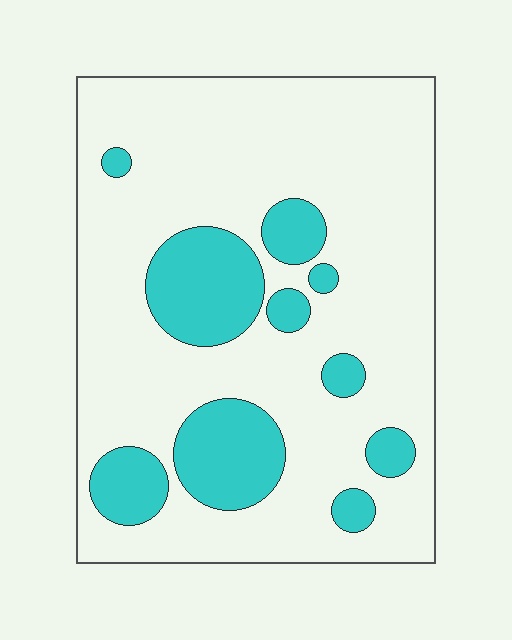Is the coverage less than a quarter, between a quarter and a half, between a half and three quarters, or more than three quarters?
Less than a quarter.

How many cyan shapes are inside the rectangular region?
10.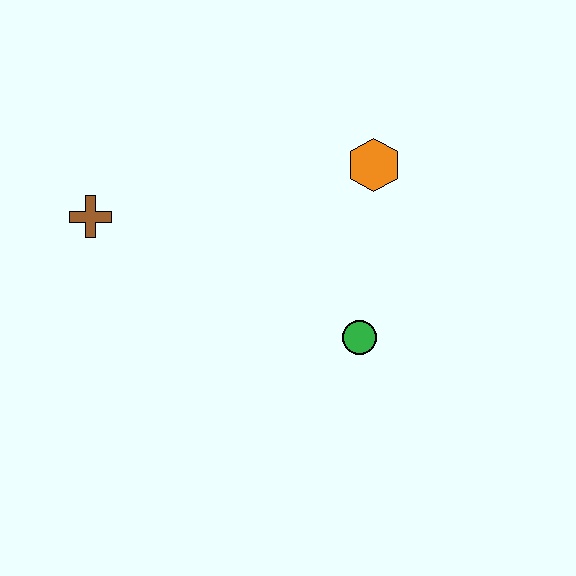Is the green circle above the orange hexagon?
No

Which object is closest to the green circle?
The orange hexagon is closest to the green circle.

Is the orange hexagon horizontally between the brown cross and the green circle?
No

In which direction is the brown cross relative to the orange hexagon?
The brown cross is to the left of the orange hexagon.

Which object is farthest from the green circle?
The brown cross is farthest from the green circle.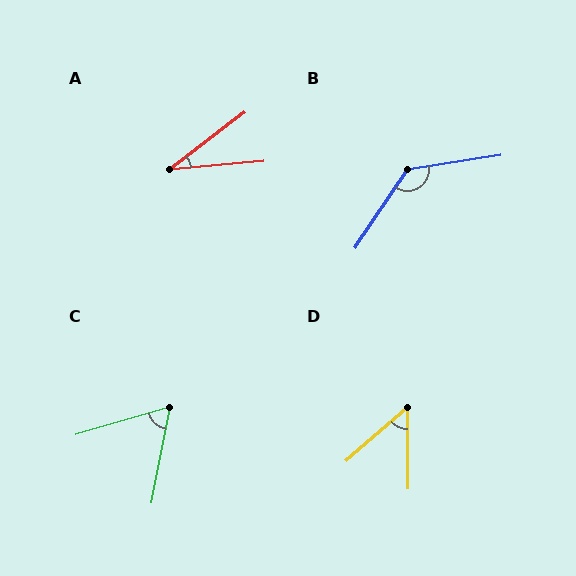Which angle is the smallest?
A, at approximately 32 degrees.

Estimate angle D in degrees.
Approximately 49 degrees.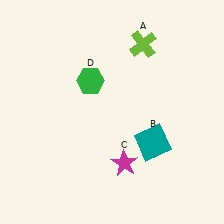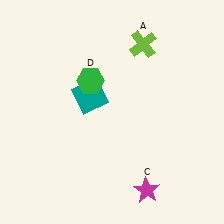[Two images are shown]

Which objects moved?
The objects that moved are: the teal square (B), the magenta star (C).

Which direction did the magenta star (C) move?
The magenta star (C) moved down.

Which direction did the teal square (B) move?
The teal square (B) moved left.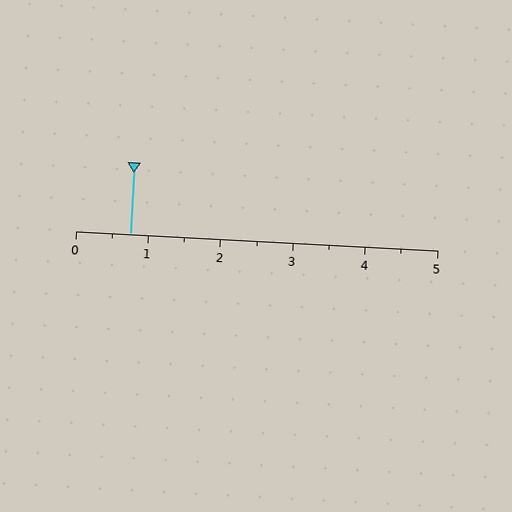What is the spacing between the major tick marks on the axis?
The major ticks are spaced 1 apart.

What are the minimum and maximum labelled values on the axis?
The axis runs from 0 to 5.